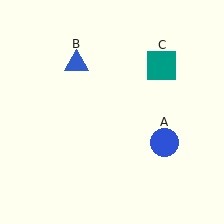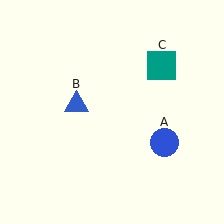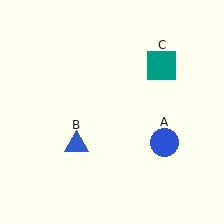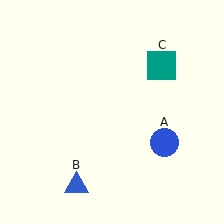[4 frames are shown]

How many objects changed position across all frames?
1 object changed position: blue triangle (object B).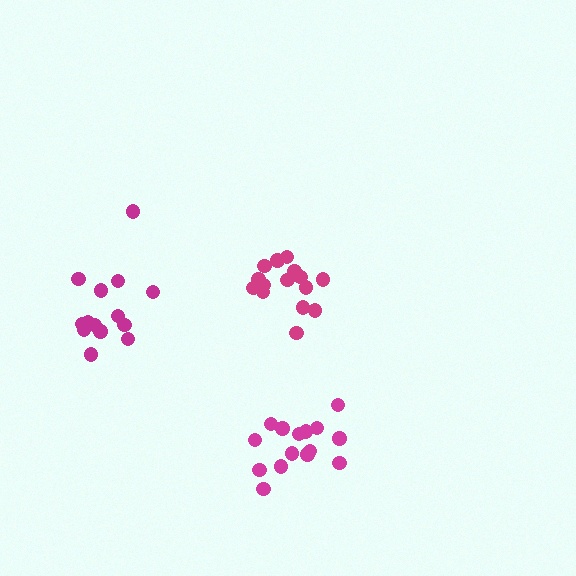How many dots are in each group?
Group 1: 15 dots, Group 2: 15 dots, Group 3: 14 dots (44 total).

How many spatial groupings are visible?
There are 3 spatial groupings.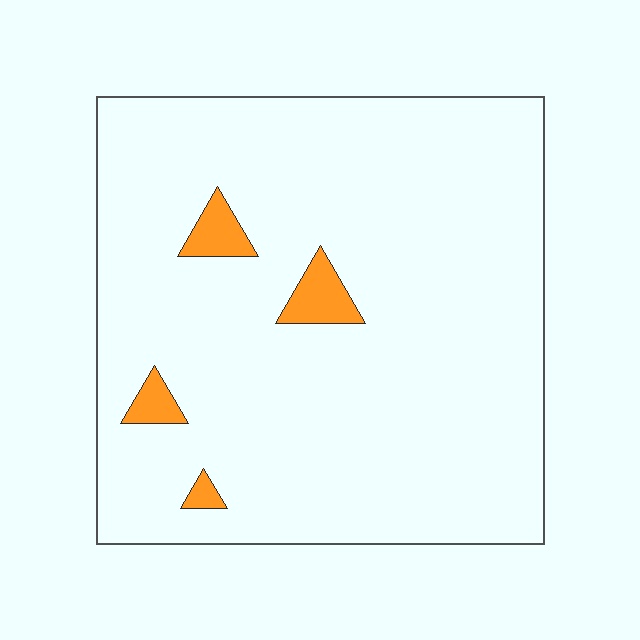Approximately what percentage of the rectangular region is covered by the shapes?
Approximately 5%.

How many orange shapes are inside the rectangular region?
4.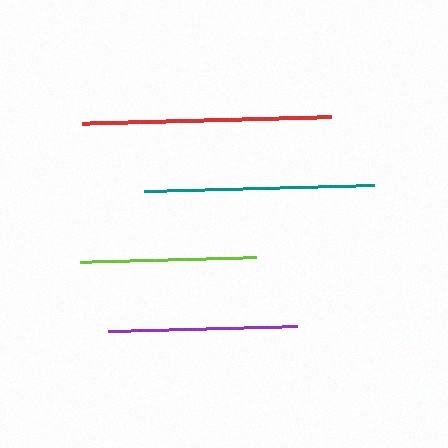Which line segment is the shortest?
The lime line is the shortest at approximately 176 pixels.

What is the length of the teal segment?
The teal segment is approximately 230 pixels long.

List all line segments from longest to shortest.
From longest to shortest: red, teal, purple, lime.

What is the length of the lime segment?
The lime segment is approximately 176 pixels long.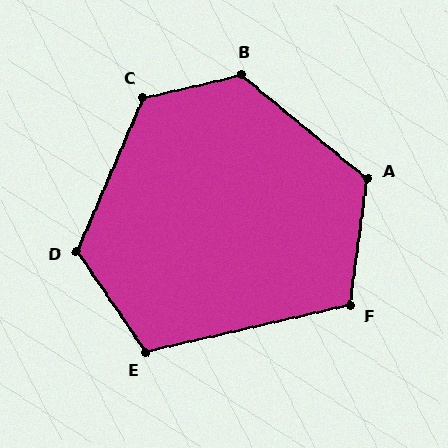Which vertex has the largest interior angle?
B, at approximately 127 degrees.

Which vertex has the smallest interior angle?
F, at approximately 110 degrees.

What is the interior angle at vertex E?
Approximately 112 degrees (obtuse).